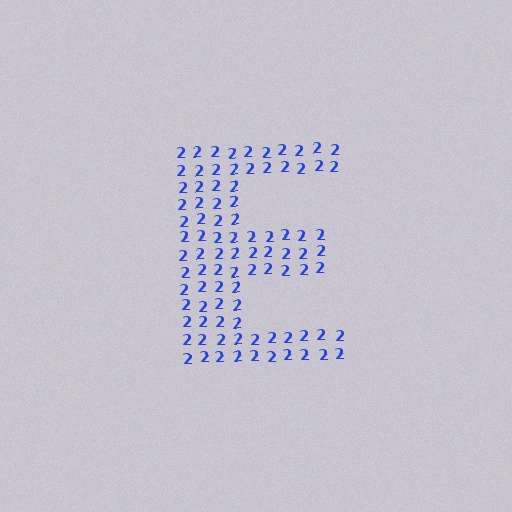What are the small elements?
The small elements are digit 2's.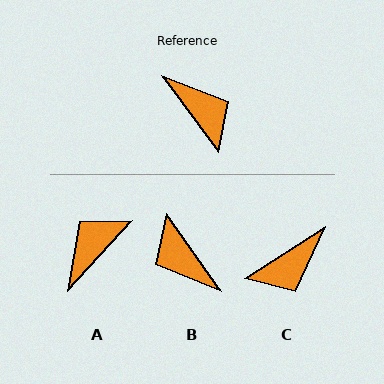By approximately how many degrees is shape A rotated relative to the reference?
Approximately 101 degrees counter-clockwise.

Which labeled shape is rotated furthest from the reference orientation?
B, about 179 degrees away.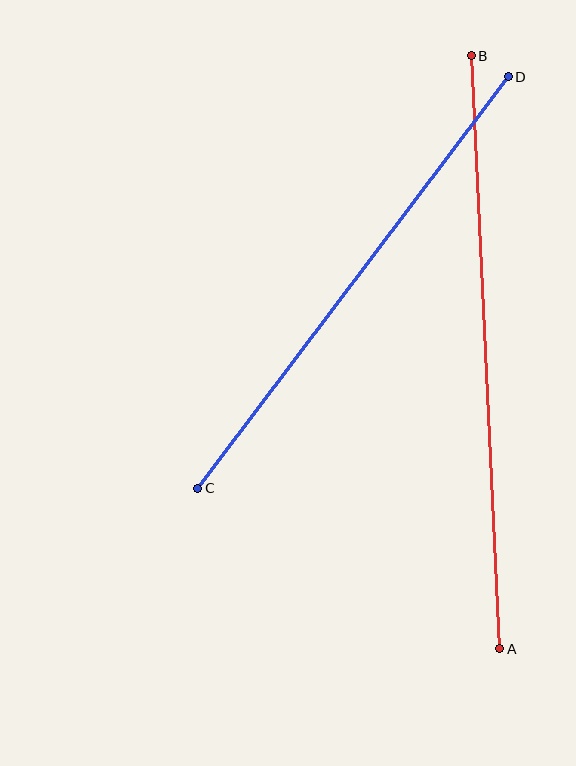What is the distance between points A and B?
The distance is approximately 594 pixels.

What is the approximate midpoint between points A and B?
The midpoint is at approximately (485, 352) pixels.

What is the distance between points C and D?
The distance is approximately 515 pixels.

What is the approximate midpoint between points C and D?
The midpoint is at approximately (353, 282) pixels.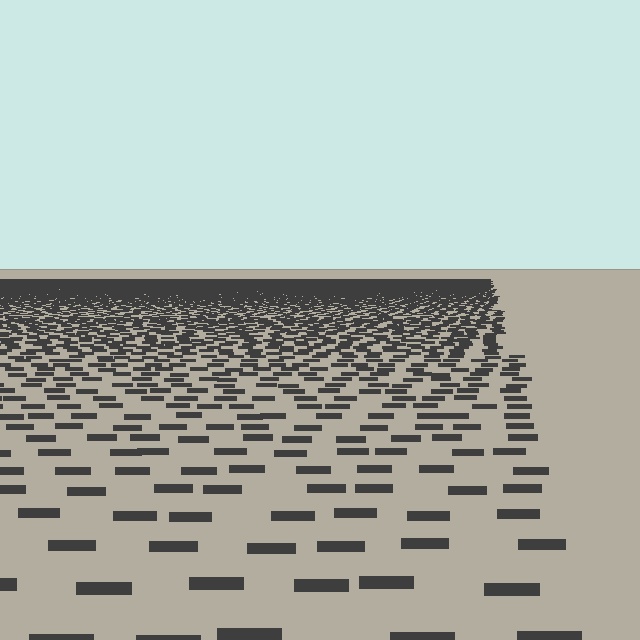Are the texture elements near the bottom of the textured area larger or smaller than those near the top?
Larger. Near the bottom, elements are closer to the viewer and appear at a bigger on-screen size.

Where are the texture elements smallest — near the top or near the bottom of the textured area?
Near the top.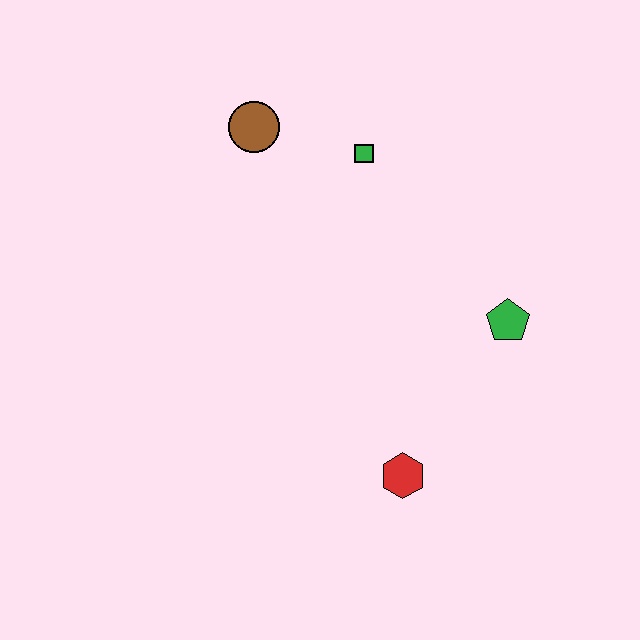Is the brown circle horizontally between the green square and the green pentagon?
No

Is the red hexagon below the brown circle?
Yes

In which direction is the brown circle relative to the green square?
The brown circle is to the left of the green square.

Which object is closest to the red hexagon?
The green pentagon is closest to the red hexagon.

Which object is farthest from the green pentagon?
The brown circle is farthest from the green pentagon.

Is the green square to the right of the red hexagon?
No